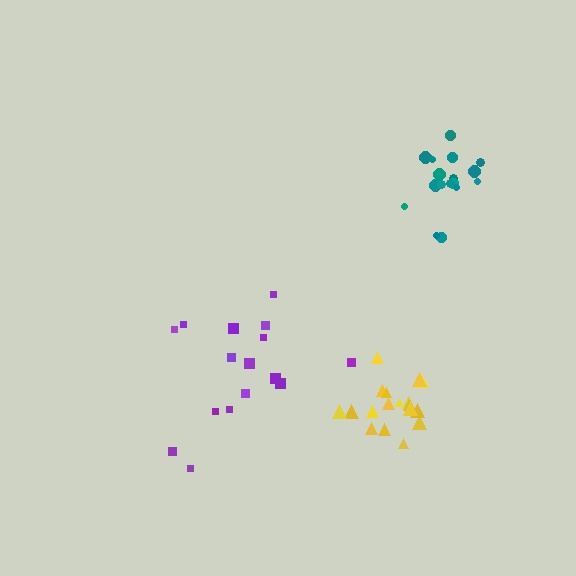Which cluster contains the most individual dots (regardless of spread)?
Yellow (18).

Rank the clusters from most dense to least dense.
yellow, teal, purple.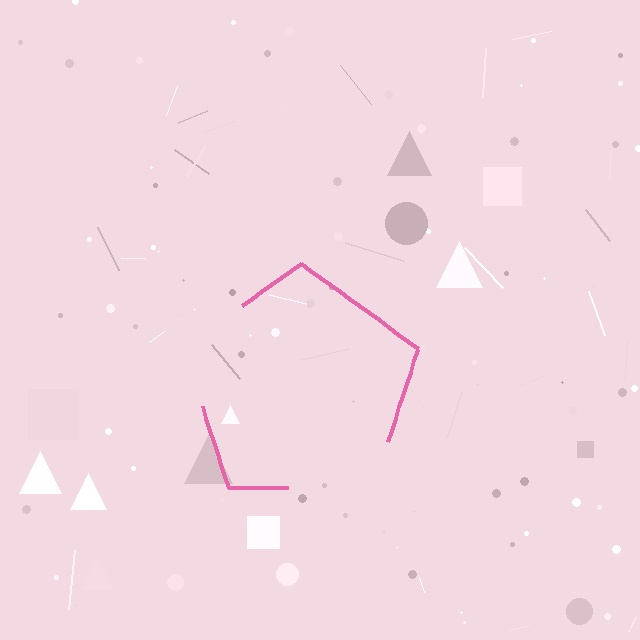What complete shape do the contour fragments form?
The contour fragments form a pentagon.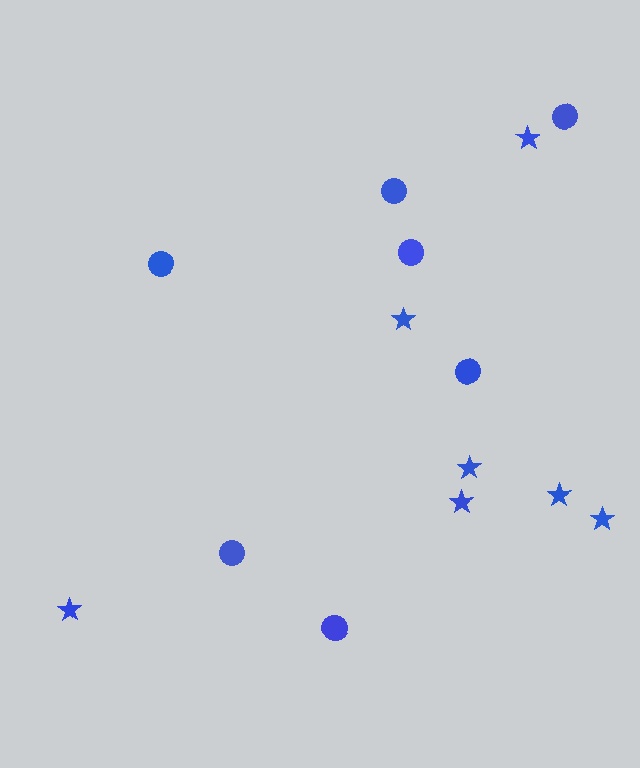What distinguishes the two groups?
There are 2 groups: one group of stars (7) and one group of circles (7).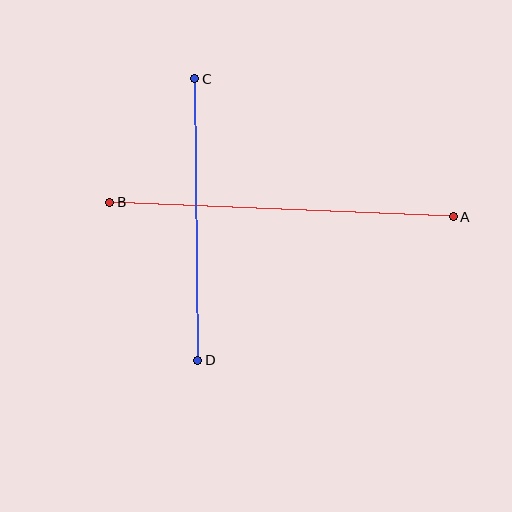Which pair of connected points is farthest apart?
Points A and B are farthest apart.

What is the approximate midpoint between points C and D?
The midpoint is at approximately (196, 219) pixels.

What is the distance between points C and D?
The distance is approximately 281 pixels.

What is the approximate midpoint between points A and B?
The midpoint is at approximately (282, 209) pixels.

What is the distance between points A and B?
The distance is approximately 344 pixels.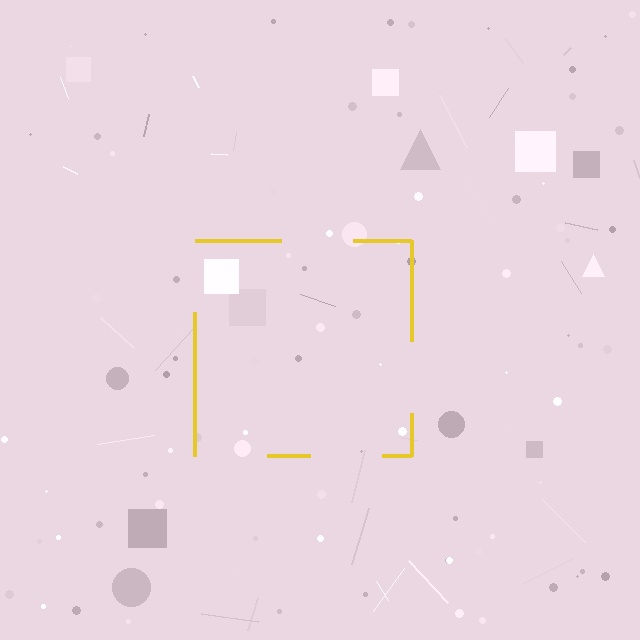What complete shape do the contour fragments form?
The contour fragments form a square.